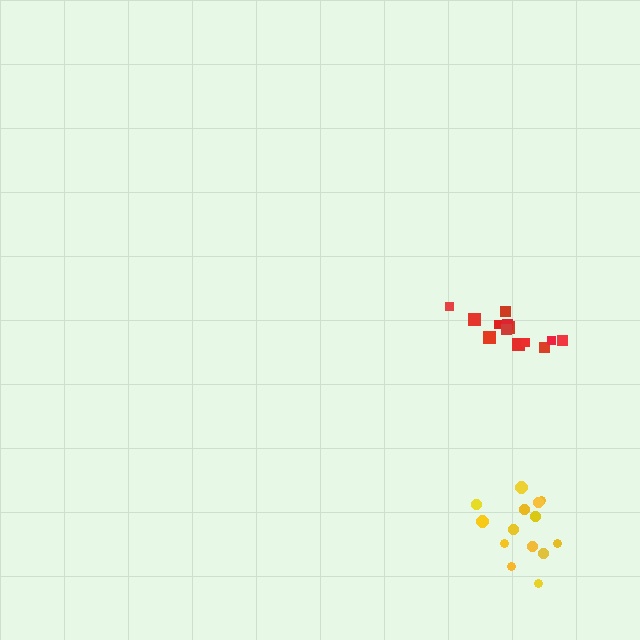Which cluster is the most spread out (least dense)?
Red.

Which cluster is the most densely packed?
Yellow.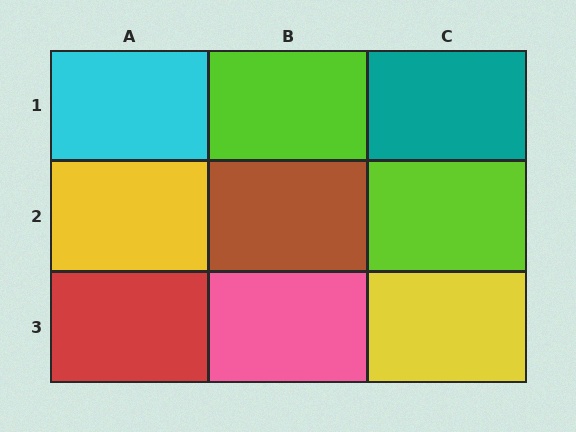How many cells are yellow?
2 cells are yellow.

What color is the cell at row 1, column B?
Lime.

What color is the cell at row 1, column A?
Cyan.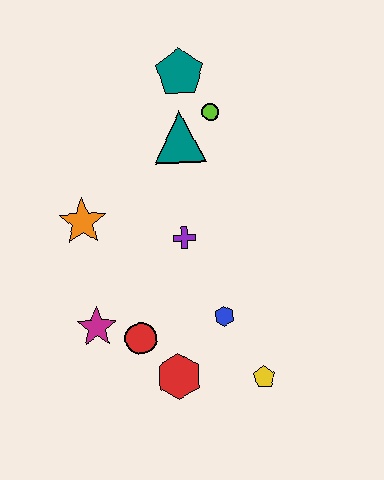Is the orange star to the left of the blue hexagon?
Yes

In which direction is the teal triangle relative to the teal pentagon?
The teal triangle is below the teal pentagon.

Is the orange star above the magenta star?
Yes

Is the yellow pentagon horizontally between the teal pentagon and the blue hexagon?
No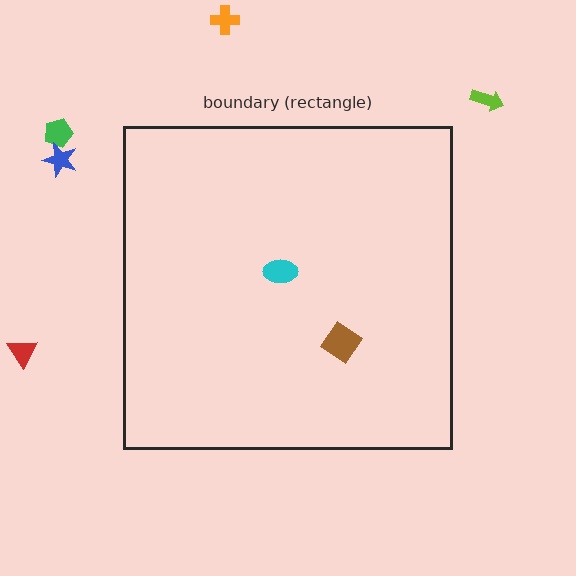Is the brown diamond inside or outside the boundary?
Inside.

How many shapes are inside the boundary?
2 inside, 5 outside.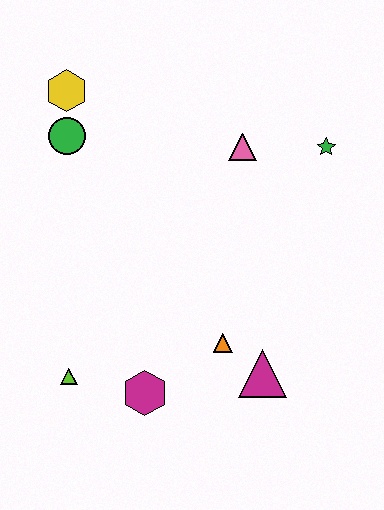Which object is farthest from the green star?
The lime triangle is farthest from the green star.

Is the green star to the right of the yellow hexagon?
Yes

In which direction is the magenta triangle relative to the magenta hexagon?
The magenta triangle is to the right of the magenta hexagon.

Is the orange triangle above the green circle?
No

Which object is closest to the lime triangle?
The magenta hexagon is closest to the lime triangle.